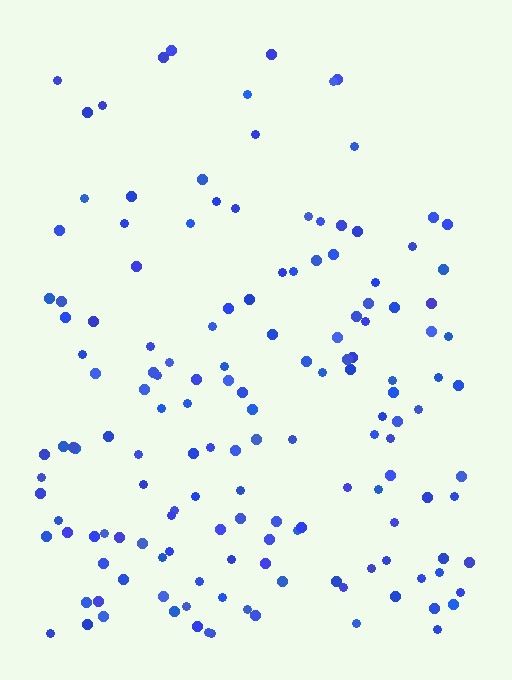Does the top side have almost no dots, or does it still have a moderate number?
Still a moderate number, just noticeably fewer than the bottom.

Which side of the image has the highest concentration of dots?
The bottom.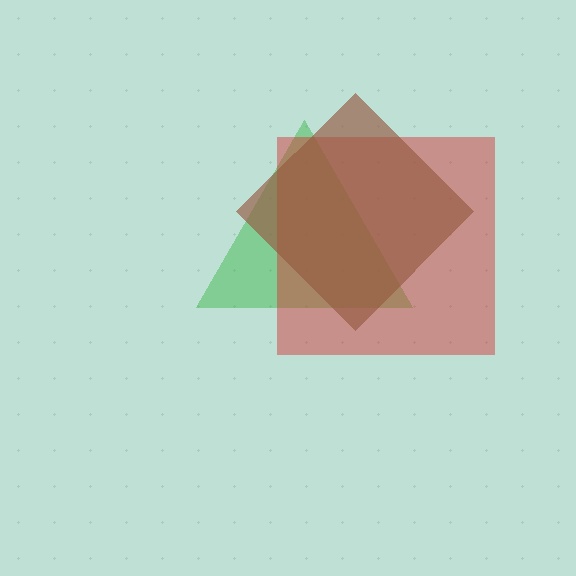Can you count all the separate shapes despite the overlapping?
Yes, there are 3 separate shapes.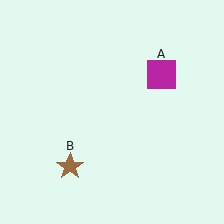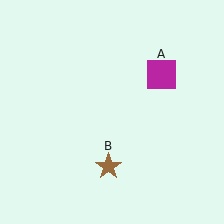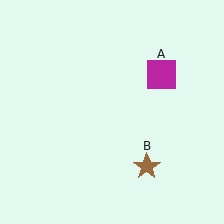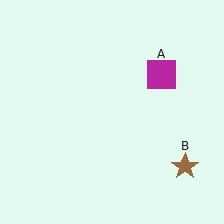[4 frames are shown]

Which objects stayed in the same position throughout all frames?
Magenta square (object A) remained stationary.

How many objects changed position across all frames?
1 object changed position: brown star (object B).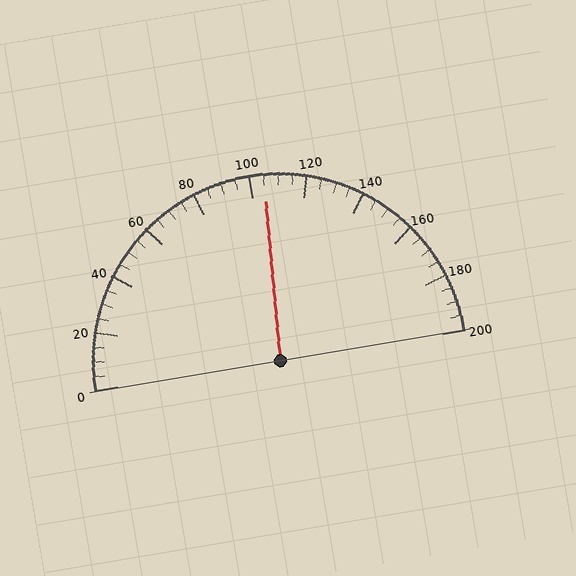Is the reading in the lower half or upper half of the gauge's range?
The reading is in the upper half of the range (0 to 200).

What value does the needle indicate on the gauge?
The needle indicates approximately 105.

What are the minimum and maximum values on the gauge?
The gauge ranges from 0 to 200.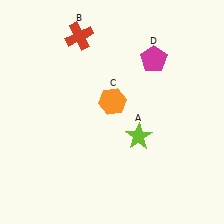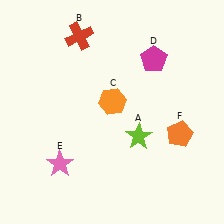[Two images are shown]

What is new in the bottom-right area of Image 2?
An orange pentagon (F) was added in the bottom-right area of Image 2.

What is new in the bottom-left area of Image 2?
A pink star (E) was added in the bottom-left area of Image 2.